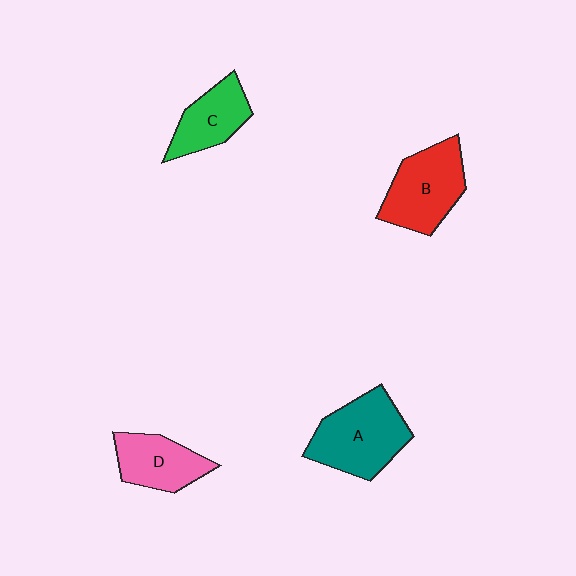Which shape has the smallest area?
Shape C (green).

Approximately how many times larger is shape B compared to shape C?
Approximately 1.4 times.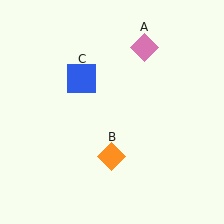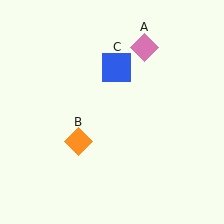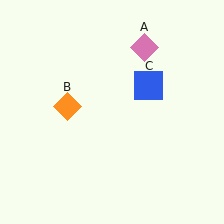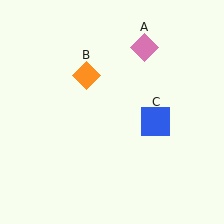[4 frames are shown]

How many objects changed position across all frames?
2 objects changed position: orange diamond (object B), blue square (object C).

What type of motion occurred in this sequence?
The orange diamond (object B), blue square (object C) rotated clockwise around the center of the scene.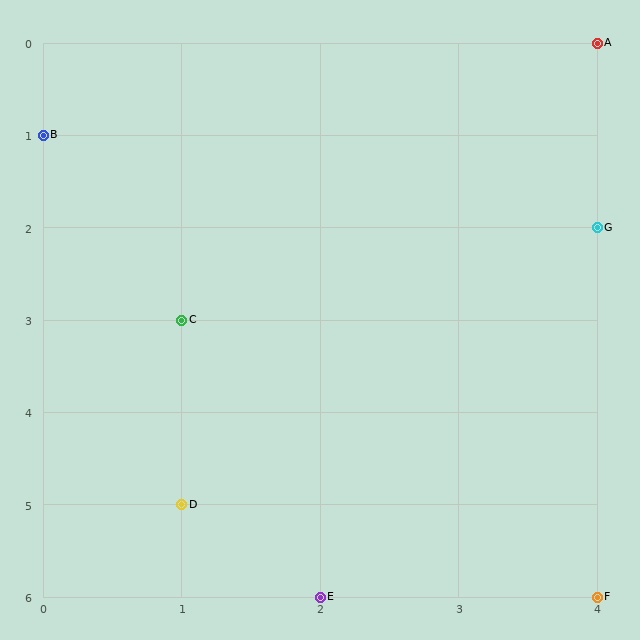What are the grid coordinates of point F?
Point F is at grid coordinates (4, 6).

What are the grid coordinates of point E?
Point E is at grid coordinates (2, 6).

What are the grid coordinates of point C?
Point C is at grid coordinates (1, 3).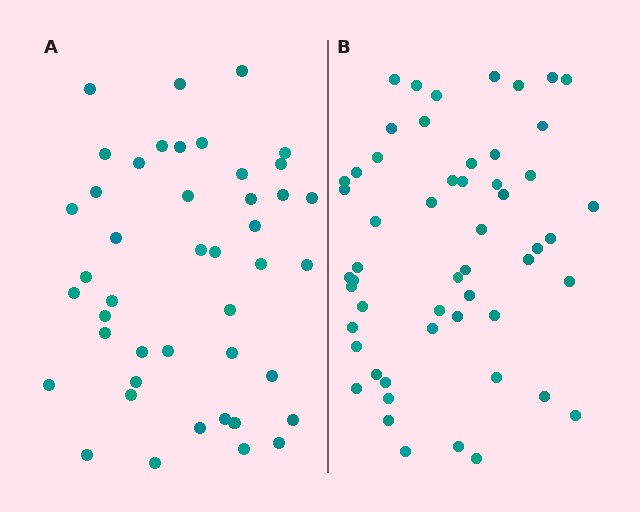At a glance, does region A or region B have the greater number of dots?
Region B (the right region) has more dots.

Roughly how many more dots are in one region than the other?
Region B has roughly 10 or so more dots than region A.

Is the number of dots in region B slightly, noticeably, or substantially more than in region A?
Region B has only slightly more — the two regions are fairly close. The ratio is roughly 1.2 to 1.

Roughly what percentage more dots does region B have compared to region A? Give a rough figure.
About 25% more.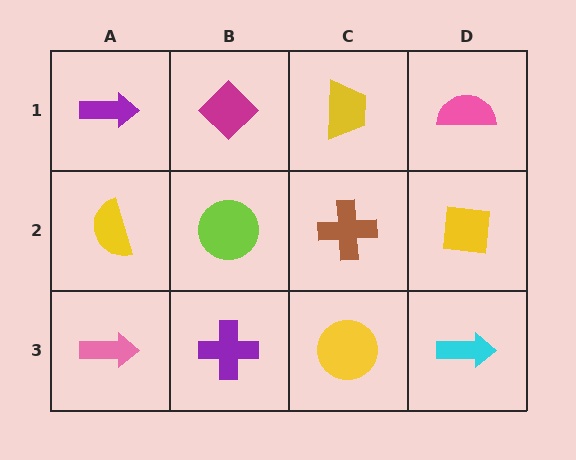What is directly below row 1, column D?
A yellow square.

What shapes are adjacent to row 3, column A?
A yellow semicircle (row 2, column A), a purple cross (row 3, column B).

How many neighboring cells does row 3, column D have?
2.